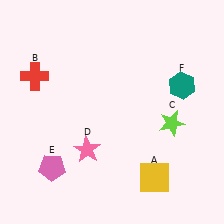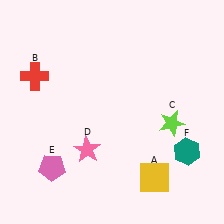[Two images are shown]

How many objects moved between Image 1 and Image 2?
1 object moved between the two images.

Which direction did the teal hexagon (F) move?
The teal hexagon (F) moved down.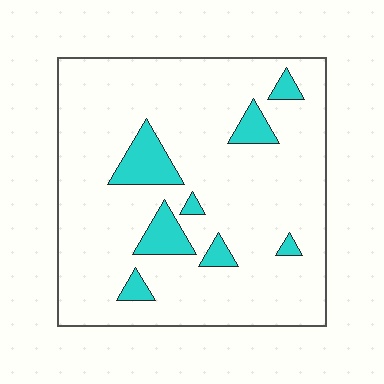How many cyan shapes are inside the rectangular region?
8.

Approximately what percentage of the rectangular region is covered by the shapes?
Approximately 10%.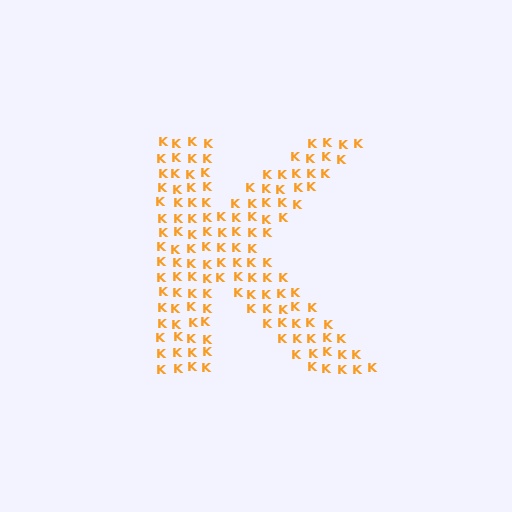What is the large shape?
The large shape is the letter K.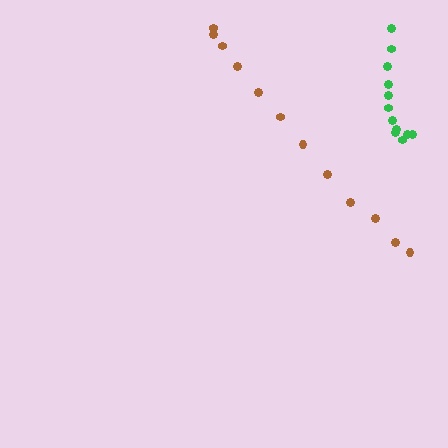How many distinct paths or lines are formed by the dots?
There are 2 distinct paths.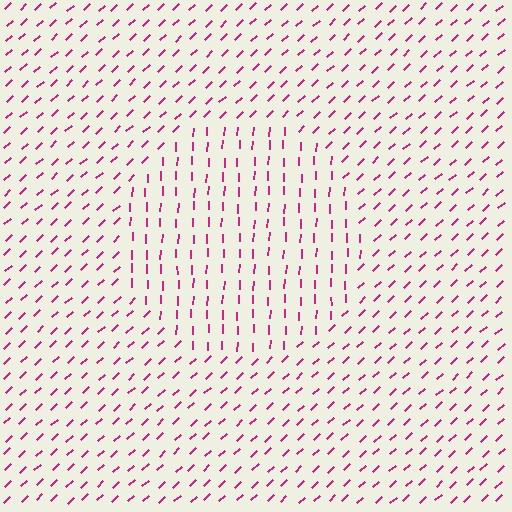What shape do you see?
I see a circle.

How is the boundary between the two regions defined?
The boundary is defined purely by a change in line orientation (approximately 45 degrees difference). All lines are the same color and thickness.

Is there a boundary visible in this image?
Yes, there is a texture boundary formed by a change in line orientation.